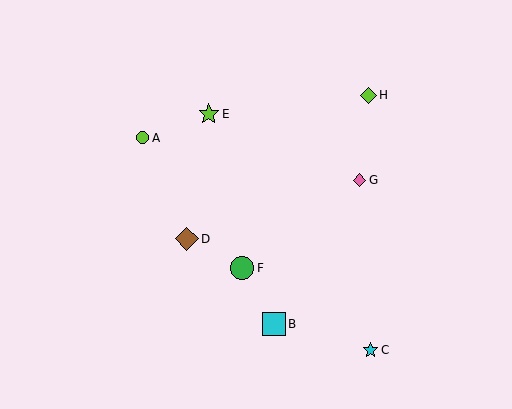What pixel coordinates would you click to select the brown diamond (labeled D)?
Click at (187, 239) to select the brown diamond D.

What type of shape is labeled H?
Shape H is a lime diamond.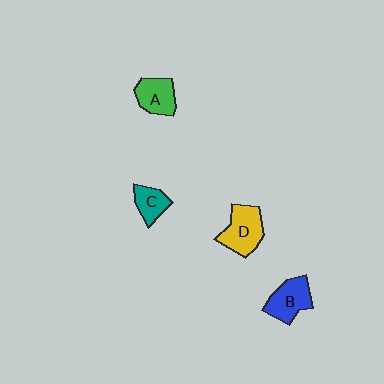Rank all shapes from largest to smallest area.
From largest to smallest: D (yellow), B (blue), A (green), C (teal).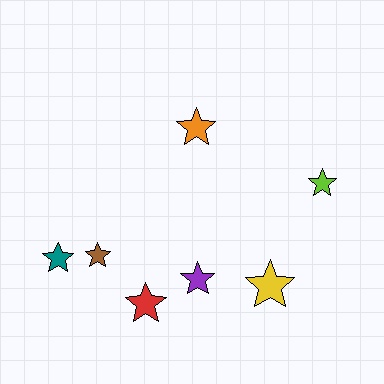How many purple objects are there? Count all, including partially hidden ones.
There is 1 purple object.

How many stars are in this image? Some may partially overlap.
There are 7 stars.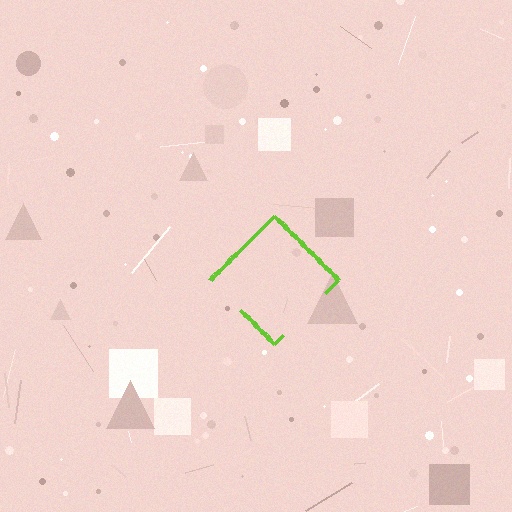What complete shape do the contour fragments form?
The contour fragments form a diamond.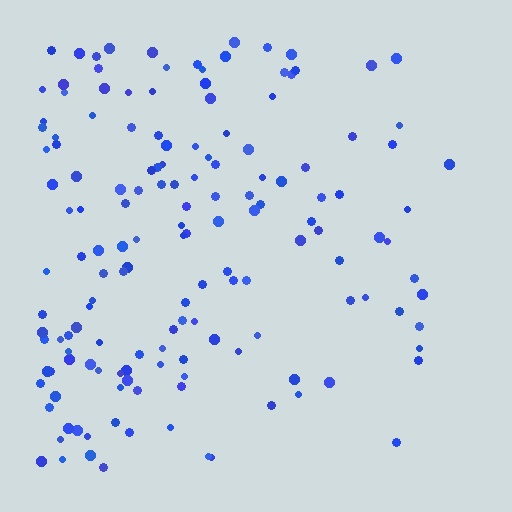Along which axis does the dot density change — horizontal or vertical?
Horizontal.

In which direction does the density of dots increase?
From right to left, with the left side densest.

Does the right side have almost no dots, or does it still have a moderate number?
Still a moderate number, just noticeably fewer than the left.